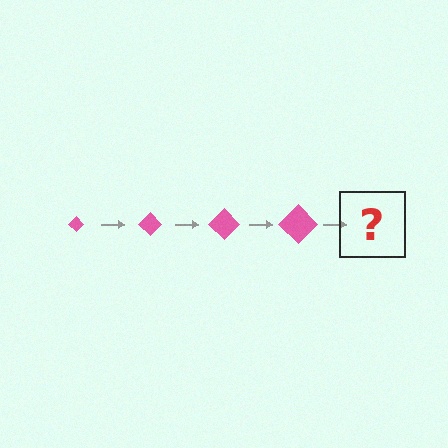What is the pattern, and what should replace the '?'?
The pattern is that the diamond gets progressively larger each step. The '?' should be a pink diamond, larger than the previous one.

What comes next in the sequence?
The next element should be a pink diamond, larger than the previous one.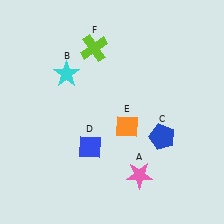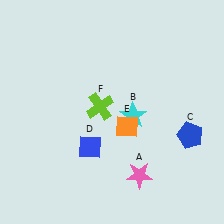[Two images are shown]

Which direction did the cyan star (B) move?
The cyan star (B) moved right.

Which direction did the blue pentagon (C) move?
The blue pentagon (C) moved right.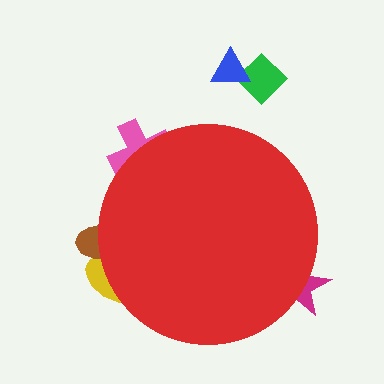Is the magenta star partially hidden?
Yes, the magenta star is partially hidden behind the red circle.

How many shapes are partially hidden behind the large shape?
4 shapes are partially hidden.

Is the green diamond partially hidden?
No, the green diamond is fully visible.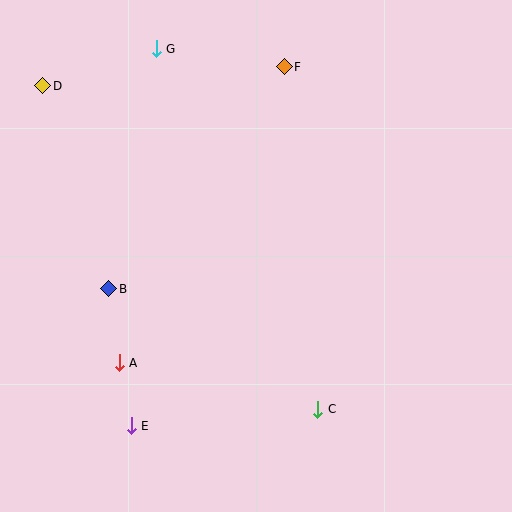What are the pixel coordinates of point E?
Point E is at (131, 426).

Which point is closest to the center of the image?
Point B at (109, 289) is closest to the center.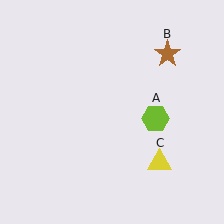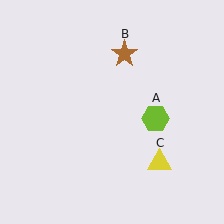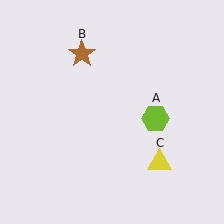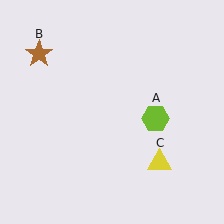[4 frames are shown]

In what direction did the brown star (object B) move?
The brown star (object B) moved left.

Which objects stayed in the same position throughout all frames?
Lime hexagon (object A) and yellow triangle (object C) remained stationary.